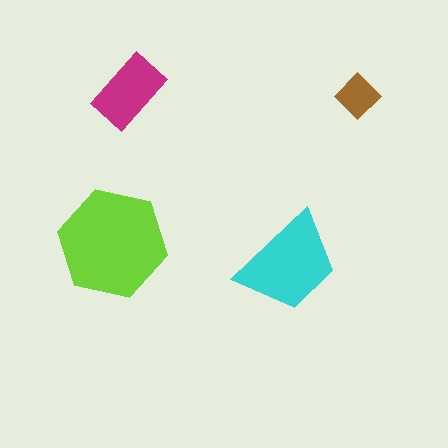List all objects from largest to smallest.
The lime hexagon, the cyan trapezoid, the magenta rectangle, the brown diamond.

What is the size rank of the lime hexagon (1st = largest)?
1st.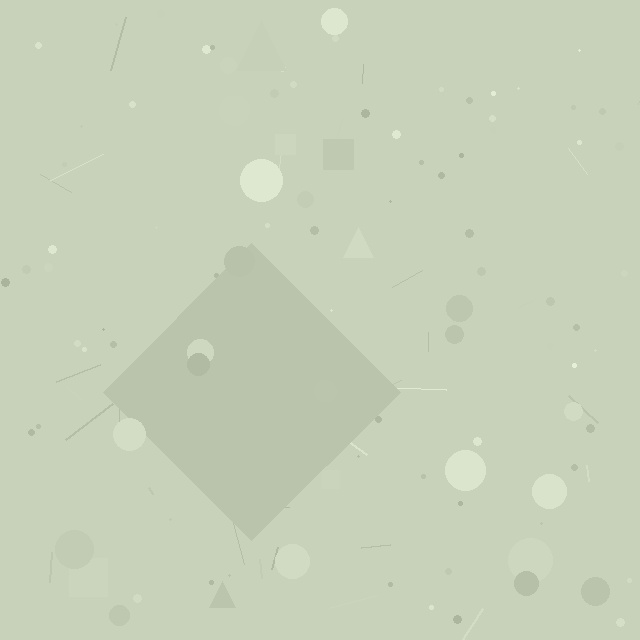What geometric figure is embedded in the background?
A diamond is embedded in the background.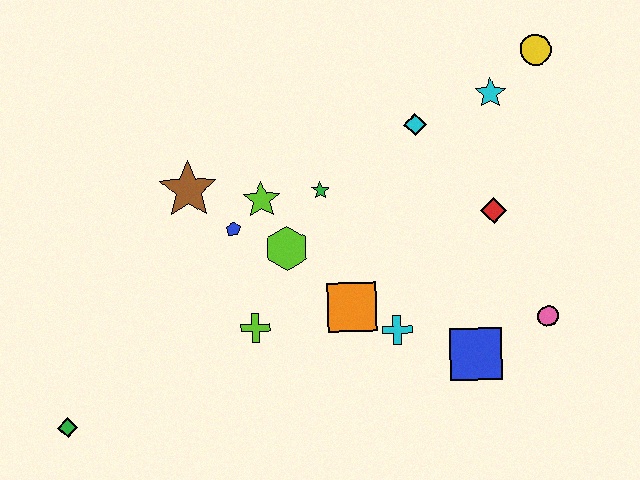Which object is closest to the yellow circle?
The cyan star is closest to the yellow circle.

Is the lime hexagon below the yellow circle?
Yes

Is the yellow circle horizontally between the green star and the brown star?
No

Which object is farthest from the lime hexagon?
The yellow circle is farthest from the lime hexagon.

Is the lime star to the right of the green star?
No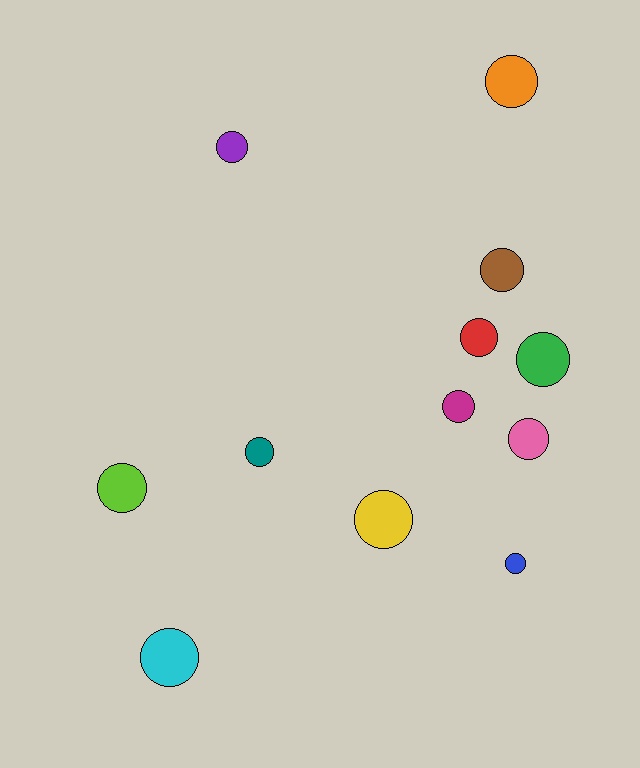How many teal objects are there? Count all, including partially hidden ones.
There is 1 teal object.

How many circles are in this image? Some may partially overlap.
There are 12 circles.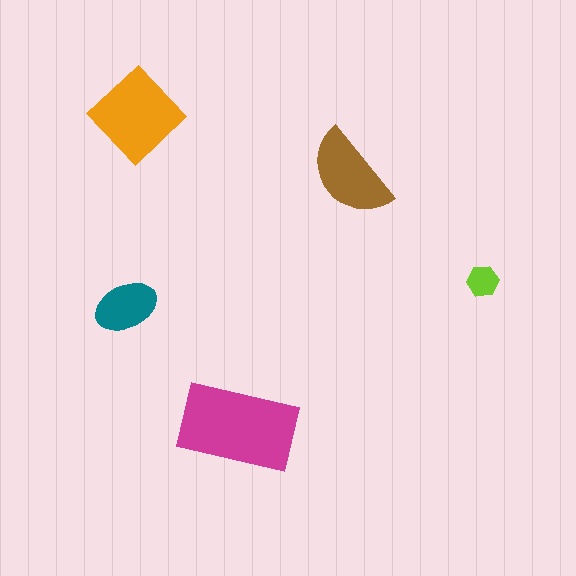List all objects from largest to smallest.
The magenta rectangle, the orange diamond, the brown semicircle, the teal ellipse, the lime hexagon.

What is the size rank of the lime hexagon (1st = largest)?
5th.